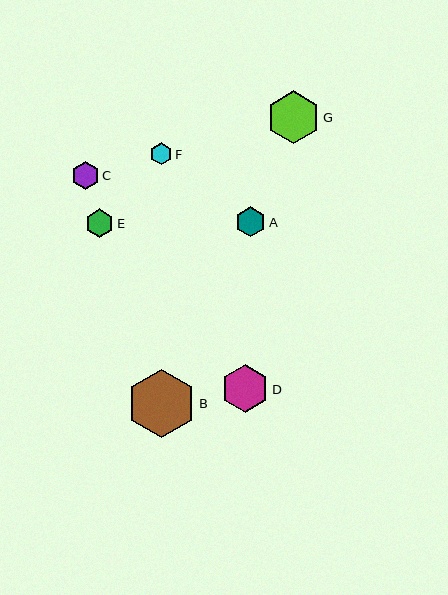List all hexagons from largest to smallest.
From largest to smallest: B, G, D, A, E, C, F.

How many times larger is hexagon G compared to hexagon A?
Hexagon G is approximately 1.7 times the size of hexagon A.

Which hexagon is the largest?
Hexagon B is the largest with a size of approximately 69 pixels.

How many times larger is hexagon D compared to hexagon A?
Hexagon D is approximately 1.6 times the size of hexagon A.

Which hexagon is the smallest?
Hexagon F is the smallest with a size of approximately 22 pixels.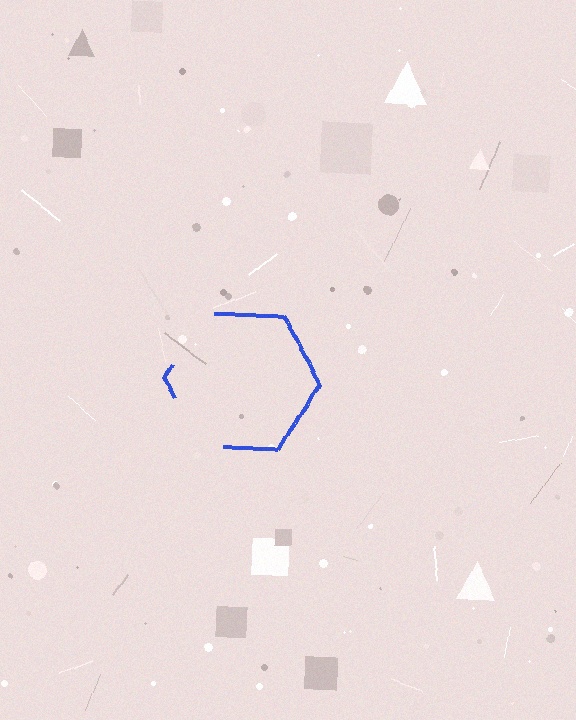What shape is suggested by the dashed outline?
The dashed outline suggests a hexagon.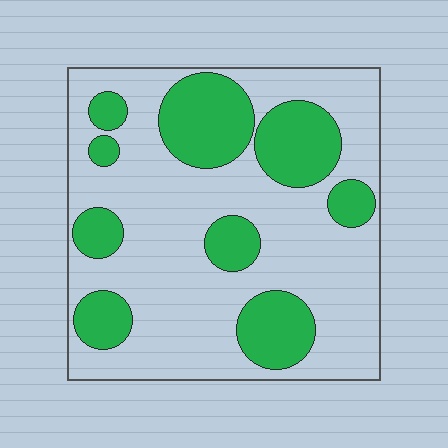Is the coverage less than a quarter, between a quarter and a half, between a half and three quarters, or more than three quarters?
Between a quarter and a half.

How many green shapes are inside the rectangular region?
9.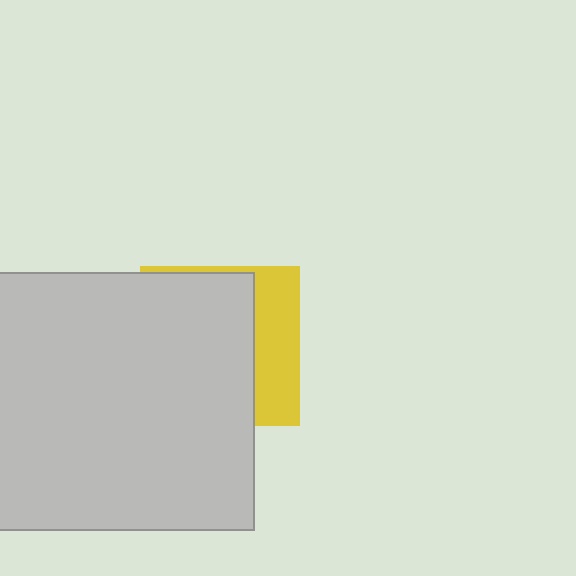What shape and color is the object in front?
The object in front is a light gray rectangle.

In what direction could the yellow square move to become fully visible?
The yellow square could move right. That would shift it out from behind the light gray rectangle entirely.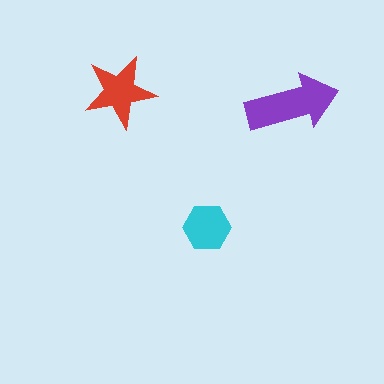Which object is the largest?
The purple arrow.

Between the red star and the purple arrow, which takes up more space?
The purple arrow.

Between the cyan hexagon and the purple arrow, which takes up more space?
The purple arrow.